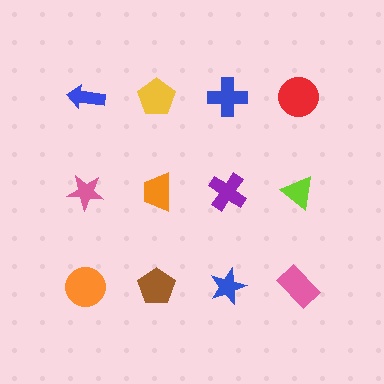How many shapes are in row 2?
4 shapes.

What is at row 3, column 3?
A blue star.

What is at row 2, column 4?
A lime triangle.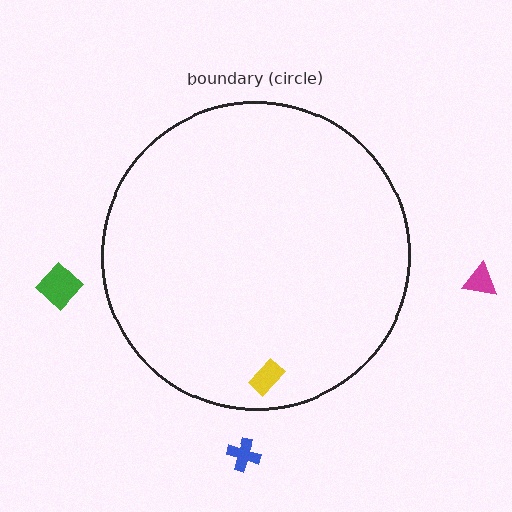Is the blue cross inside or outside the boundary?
Outside.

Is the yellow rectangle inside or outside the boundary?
Inside.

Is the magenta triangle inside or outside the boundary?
Outside.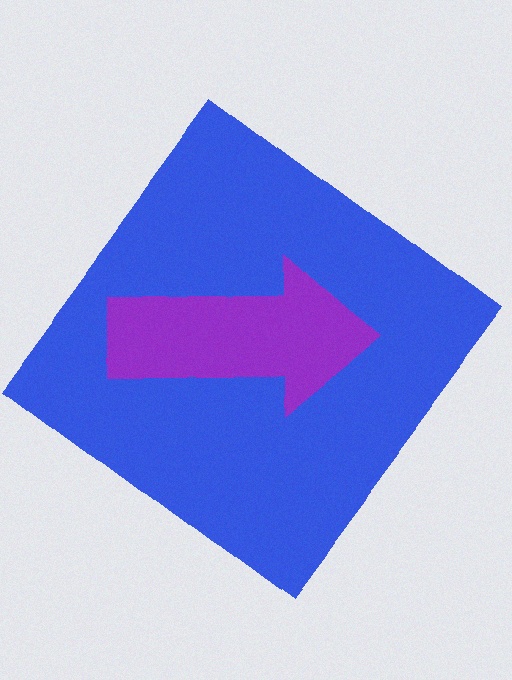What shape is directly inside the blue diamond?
The purple arrow.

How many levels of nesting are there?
2.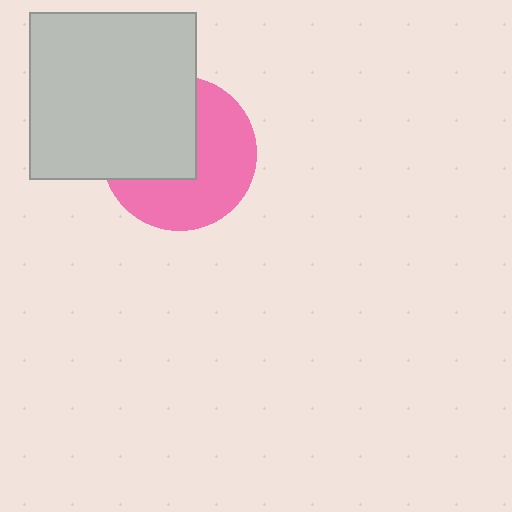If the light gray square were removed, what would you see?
You would see the complete pink circle.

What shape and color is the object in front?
The object in front is a light gray square.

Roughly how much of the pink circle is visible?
About half of it is visible (roughly 55%).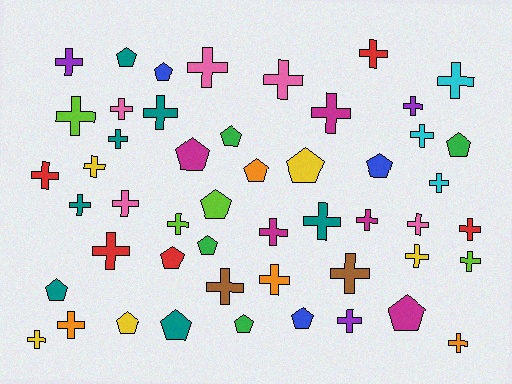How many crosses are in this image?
There are 33 crosses.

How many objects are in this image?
There are 50 objects.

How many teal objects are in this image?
There are 7 teal objects.